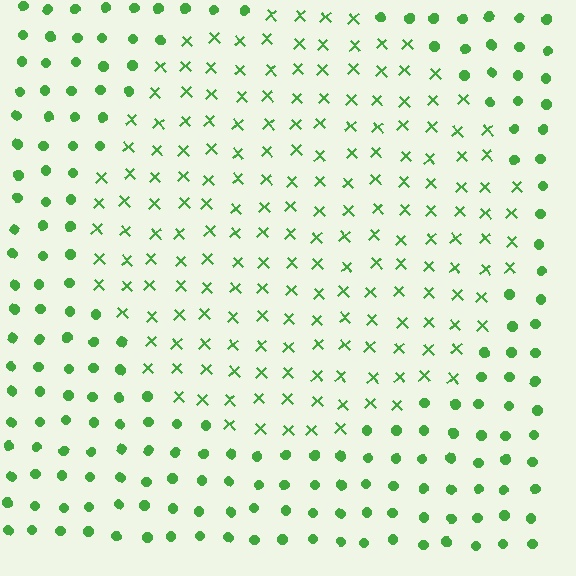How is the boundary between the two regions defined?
The boundary is defined by a change in element shape: X marks inside vs. circles outside. All elements share the same color and spacing.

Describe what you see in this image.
The image is filled with small green elements arranged in a uniform grid. A circle-shaped region contains X marks, while the surrounding area contains circles. The boundary is defined purely by the change in element shape.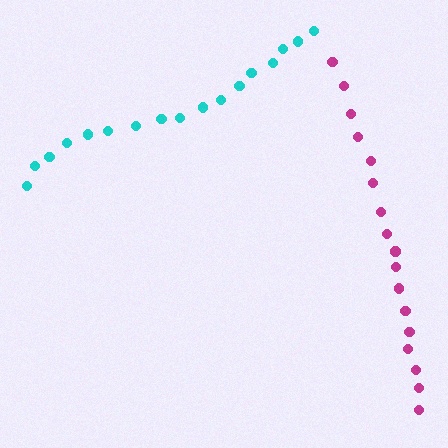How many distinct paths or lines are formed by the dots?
There are 2 distinct paths.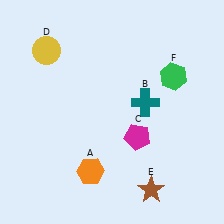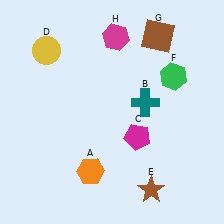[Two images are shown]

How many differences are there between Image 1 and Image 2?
There are 2 differences between the two images.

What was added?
A brown square (G), a magenta hexagon (H) were added in Image 2.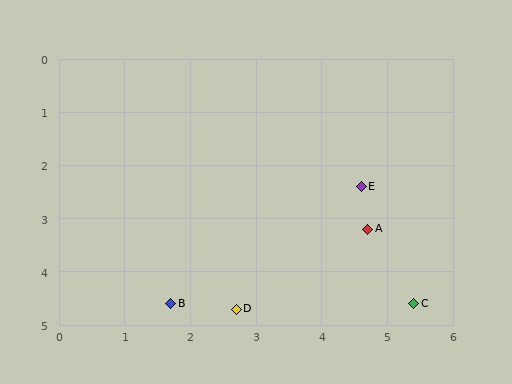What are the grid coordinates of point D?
Point D is at approximately (2.7, 4.7).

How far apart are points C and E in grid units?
Points C and E are about 2.3 grid units apart.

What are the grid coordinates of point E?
Point E is at approximately (4.6, 2.4).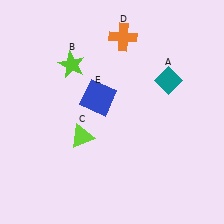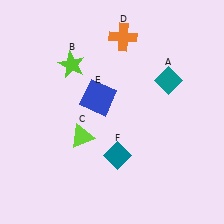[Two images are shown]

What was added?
A teal diamond (F) was added in Image 2.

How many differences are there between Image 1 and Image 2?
There is 1 difference between the two images.